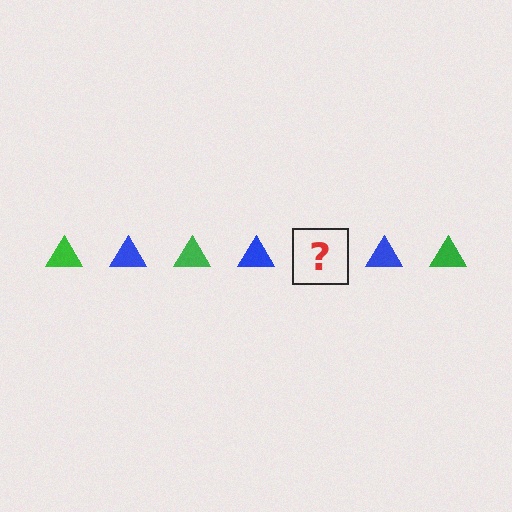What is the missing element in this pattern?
The missing element is a green triangle.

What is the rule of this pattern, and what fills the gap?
The rule is that the pattern cycles through green, blue triangles. The gap should be filled with a green triangle.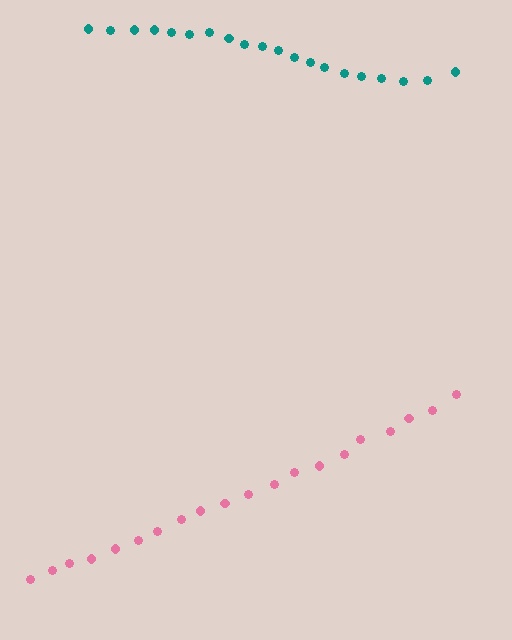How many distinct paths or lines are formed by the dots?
There are 2 distinct paths.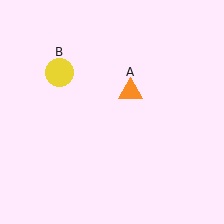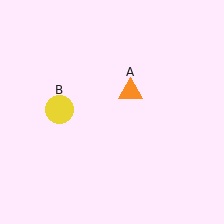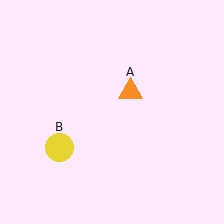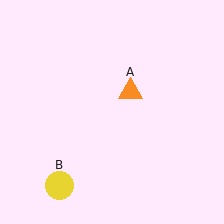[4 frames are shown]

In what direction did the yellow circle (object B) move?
The yellow circle (object B) moved down.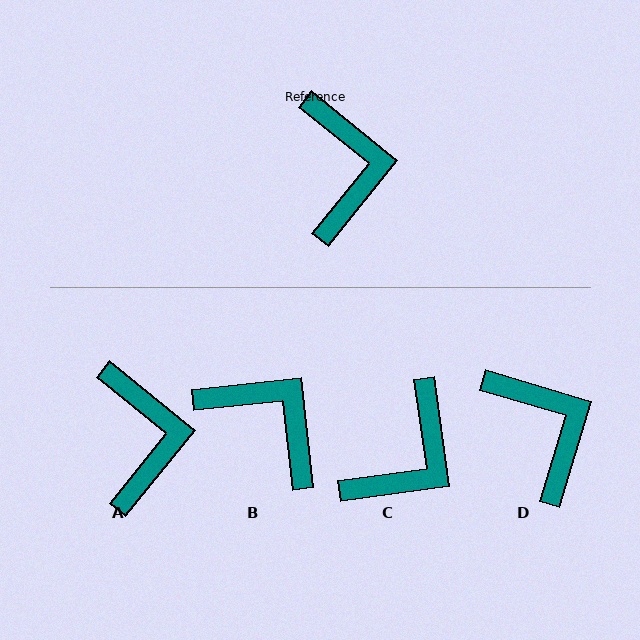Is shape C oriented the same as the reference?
No, it is off by about 43 degrees.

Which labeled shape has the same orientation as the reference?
A.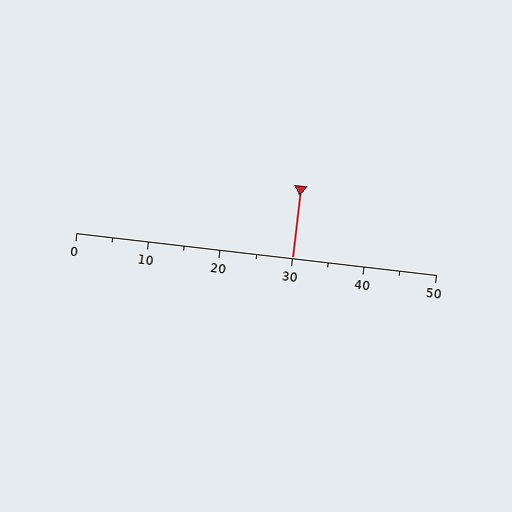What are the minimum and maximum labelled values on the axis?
The axis runs from 0 to 50.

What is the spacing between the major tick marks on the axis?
The major ticks are spaced 10 apart.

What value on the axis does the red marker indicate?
The marker indicates approximately 30.